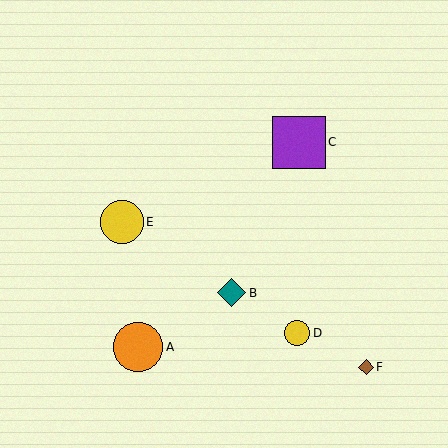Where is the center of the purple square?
The center of the purple square is at (299, 142).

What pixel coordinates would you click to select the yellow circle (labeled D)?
Click at (297, 333) to select the yellow circle D.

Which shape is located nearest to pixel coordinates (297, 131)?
The purple square (labeled C) at (299, 142) is nearest to that location.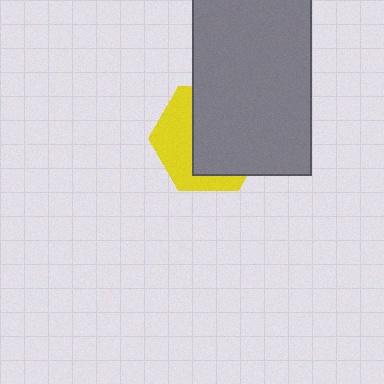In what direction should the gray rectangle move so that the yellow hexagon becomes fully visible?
The gray rectangle should move toward the upper-right. That is the shortest direction to clear the overlap and leave the yellow hexagon fully visible.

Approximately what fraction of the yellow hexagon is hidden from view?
Roughly 60% of the yellow hexagon is hidden behind the gray rectangle.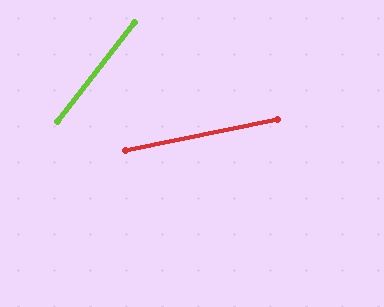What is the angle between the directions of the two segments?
Approximately 41 degrees.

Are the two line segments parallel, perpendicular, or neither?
Neither parallel nor perpendicular — they differ by about 41°.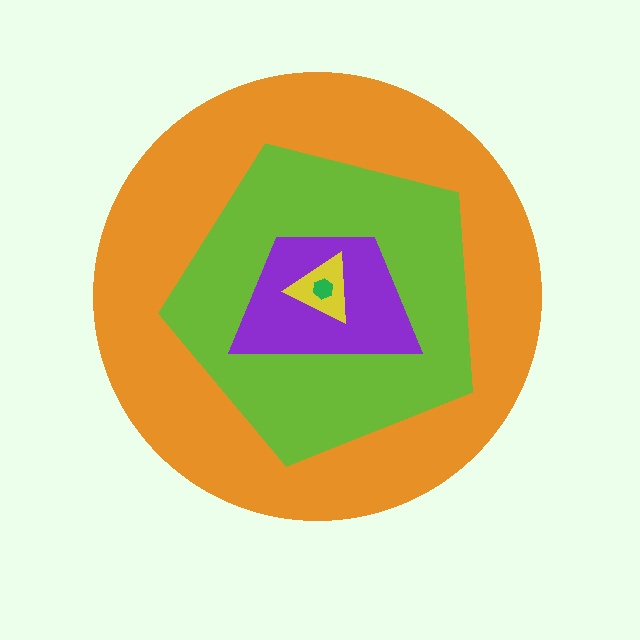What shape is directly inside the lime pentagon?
The purple trapezoid.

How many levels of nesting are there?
5.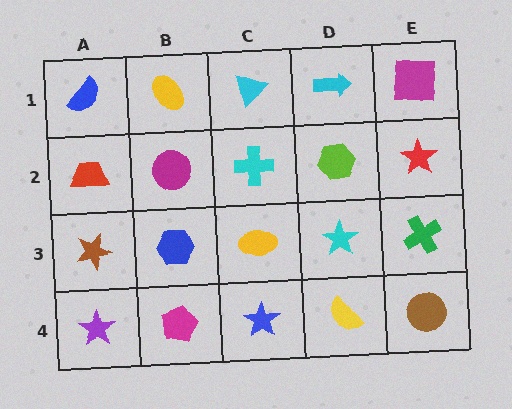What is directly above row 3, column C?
A cyan cross.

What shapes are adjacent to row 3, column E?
A red star (row 2, column E), a brown circle (row 4, column E), a cyan star (row 3, column D).